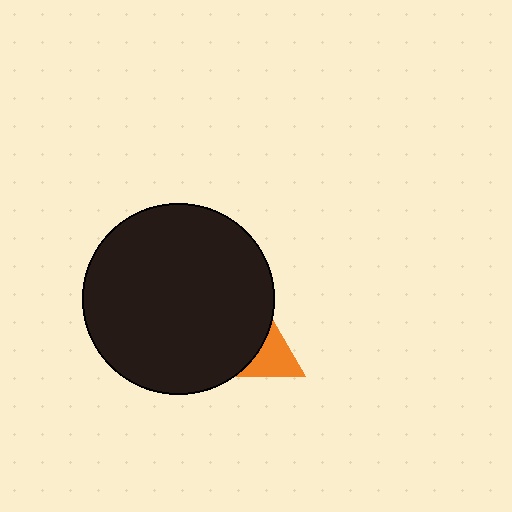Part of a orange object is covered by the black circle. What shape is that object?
It is a triangle.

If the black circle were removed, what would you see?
You would see the complete orange triangle.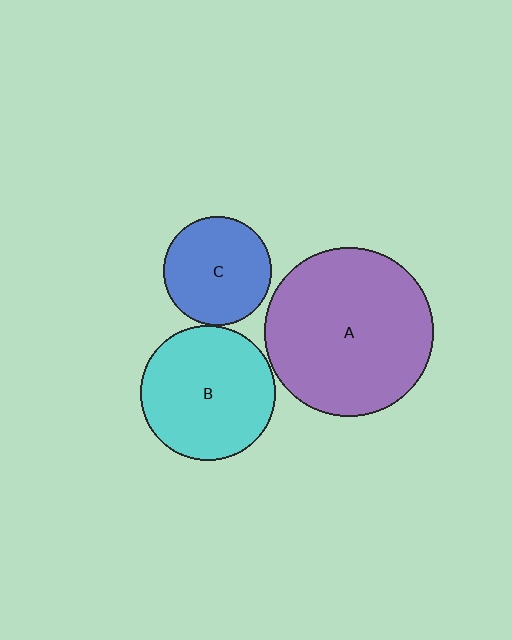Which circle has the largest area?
Circle A (purple).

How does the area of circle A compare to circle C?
Approximately 2.4 times.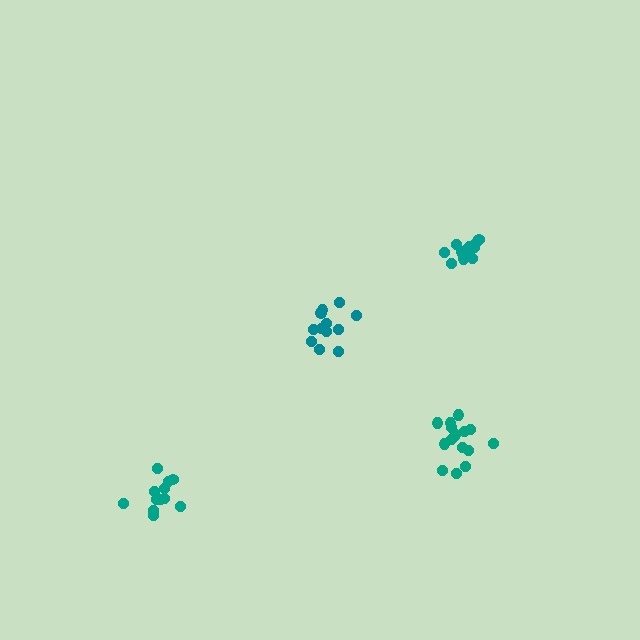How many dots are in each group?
Group 1: 12 dots, Group 2: 13 dots, Group 3: 15 dots, Group 4: 12 dots (52 total).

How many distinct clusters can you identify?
There are 4 distinct clusters.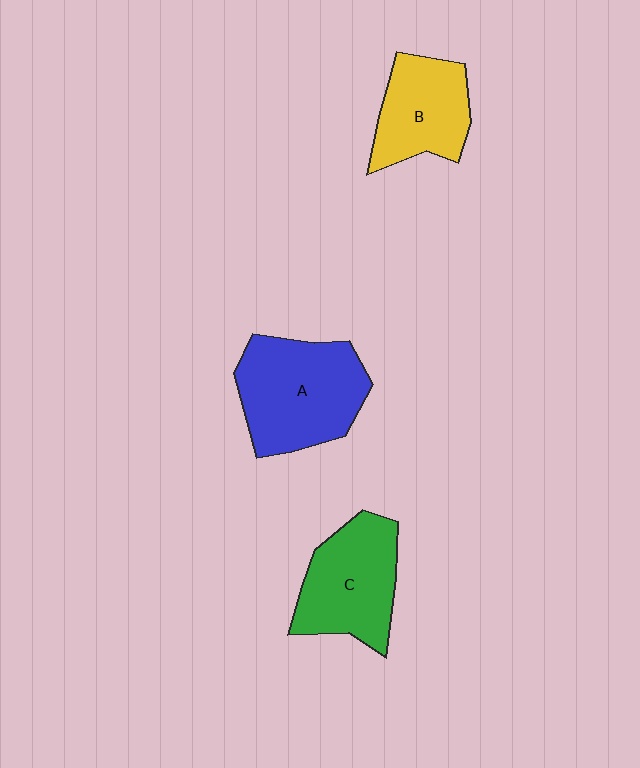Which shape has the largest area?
Shape A (blue).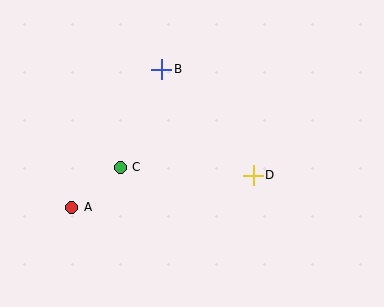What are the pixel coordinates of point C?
Point C is at (120, 167).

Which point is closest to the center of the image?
Point D at (253, 175) is closest to the center.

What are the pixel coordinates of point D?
Point D is at (253, 175).